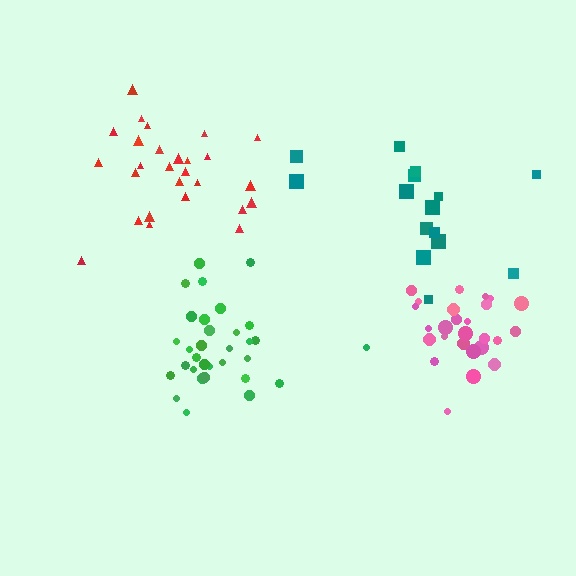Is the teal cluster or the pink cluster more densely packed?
Pink.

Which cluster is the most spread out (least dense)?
Teal.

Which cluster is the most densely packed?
Pink.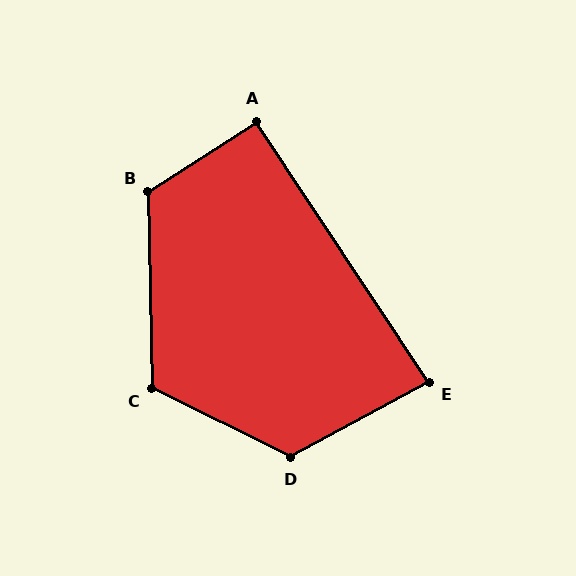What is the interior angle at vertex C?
Approximately 117 degrees (obtuse).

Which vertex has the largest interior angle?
D, at approximately 125 degrees.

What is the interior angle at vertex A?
Approximately 90 degrees (approximately right).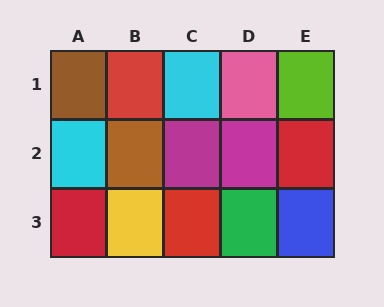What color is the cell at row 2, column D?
Magenta.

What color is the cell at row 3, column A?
Red.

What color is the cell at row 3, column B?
Yellow.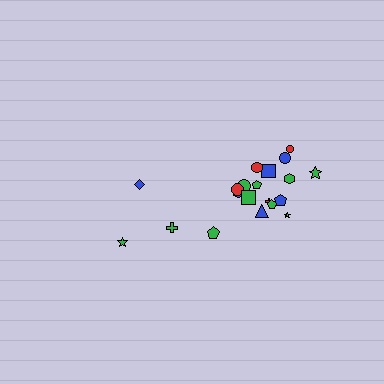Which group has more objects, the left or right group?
The right group.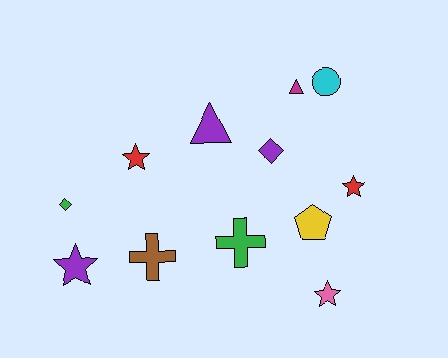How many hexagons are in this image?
There are no hexagons.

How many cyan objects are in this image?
There is 1 cyan object.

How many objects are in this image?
There are 12 objects.